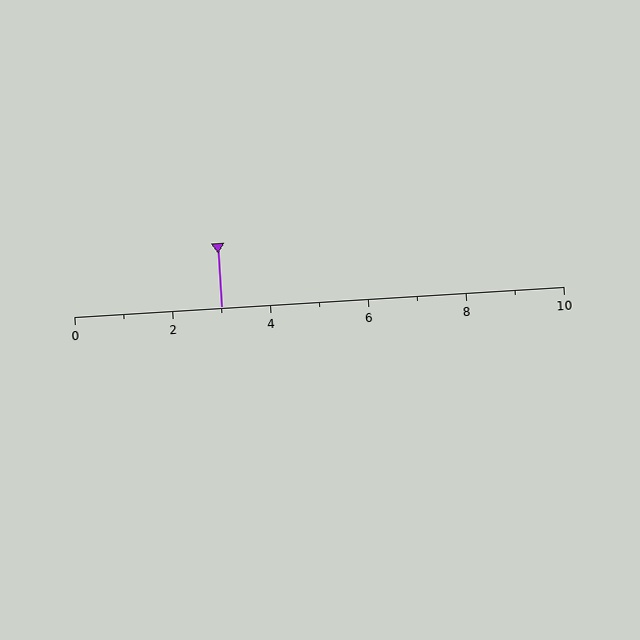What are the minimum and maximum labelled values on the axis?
The axis runs from 0 to 10.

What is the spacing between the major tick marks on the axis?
The major ticks are spaced 2 apart.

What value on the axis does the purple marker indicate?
The marker indicates approximately 3.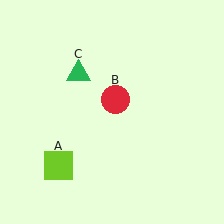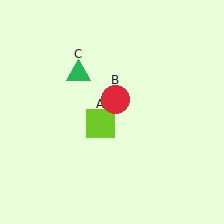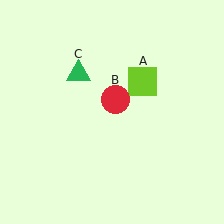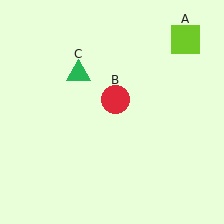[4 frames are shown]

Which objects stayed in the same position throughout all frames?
Red circle (object B) and green triangle (object C) remained stationary.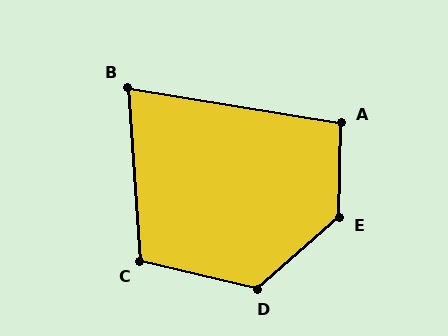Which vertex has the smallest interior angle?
B, at approximately 77 degrees.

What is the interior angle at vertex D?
Approximately 126 degrees (obtuse).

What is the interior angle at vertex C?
Approximately 107 degrees (obtuse).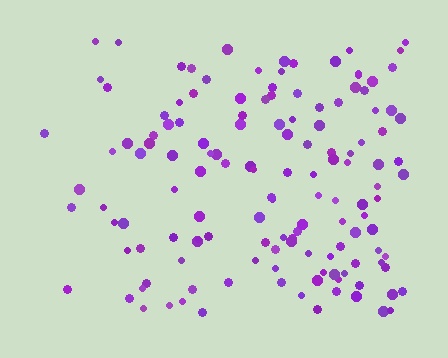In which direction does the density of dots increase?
From left to right, with the right side densest.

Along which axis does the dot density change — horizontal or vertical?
Horizontal.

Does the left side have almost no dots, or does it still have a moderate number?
Still a moderate number, just noticeably fewer than the right.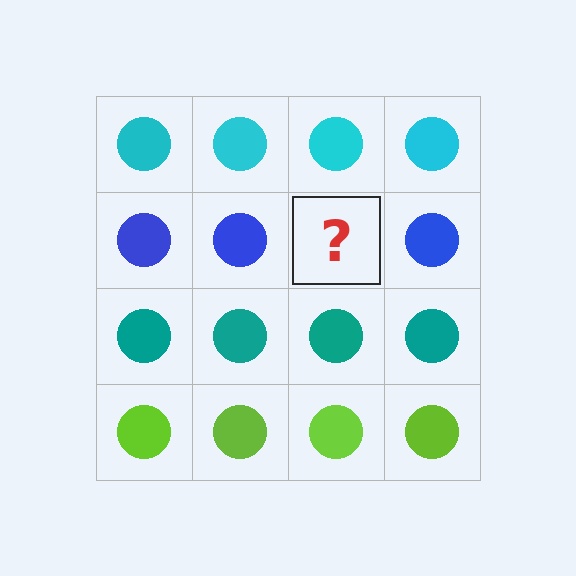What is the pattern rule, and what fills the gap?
The rule is that each row has a consistent color. The gap should be filled with a blue circle.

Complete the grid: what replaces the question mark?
The question mark should be replaced with a blue circle.